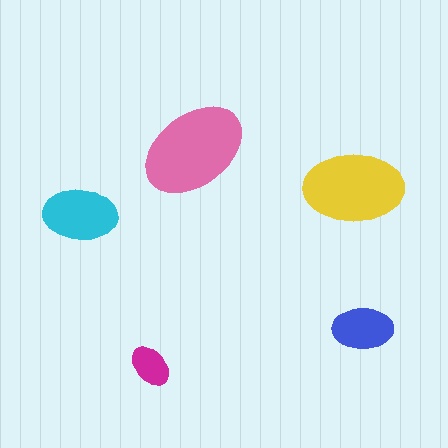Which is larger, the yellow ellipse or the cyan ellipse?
The yellow one.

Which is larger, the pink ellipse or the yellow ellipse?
The pink one.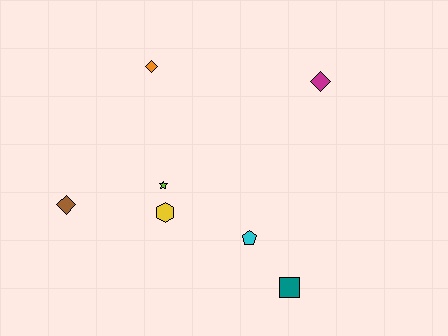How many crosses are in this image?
There are no crosses.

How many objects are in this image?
There are 7 objects.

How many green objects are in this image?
There are no green objects.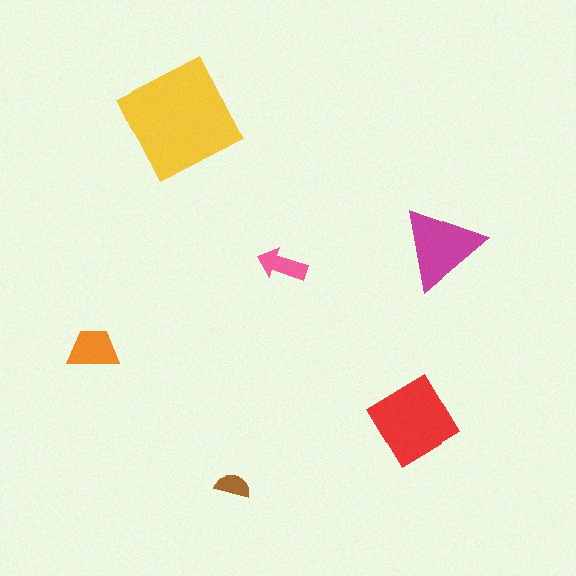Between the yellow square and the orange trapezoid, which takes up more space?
The yellow square.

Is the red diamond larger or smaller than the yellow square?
Smaller.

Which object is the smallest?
The brown semicircle.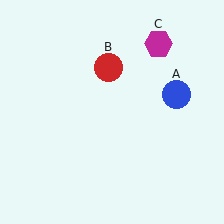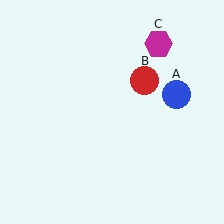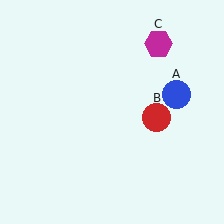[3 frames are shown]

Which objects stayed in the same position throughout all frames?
Blue circle (object A) and magenta hexagon (object C) remained stationary.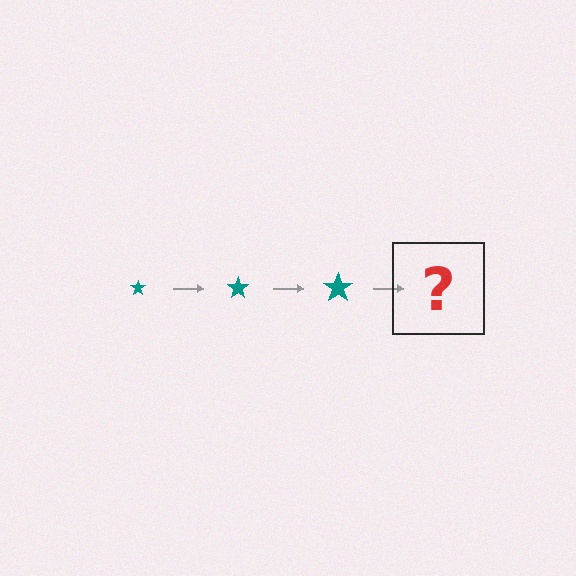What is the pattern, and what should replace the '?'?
The pattern is that the star gets progressively larger each step. The '?' should be a teal star, larger than the previous one.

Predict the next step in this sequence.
The next step is a teal star, larger than the previous one.